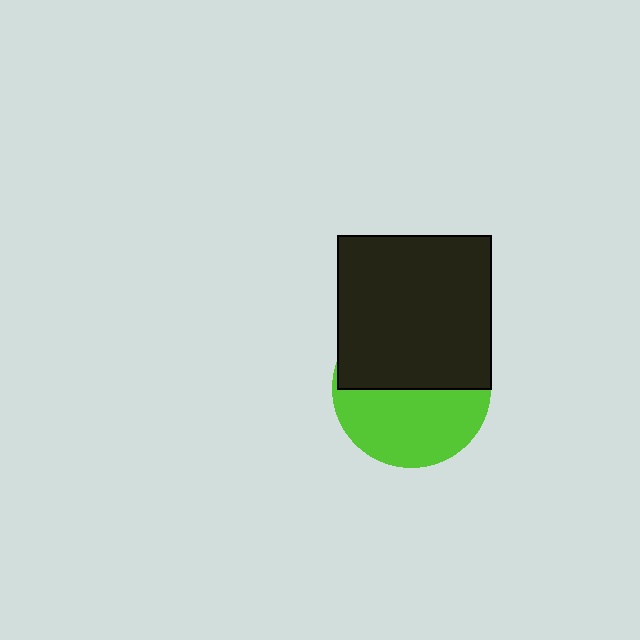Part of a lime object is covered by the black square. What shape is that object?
It is a circle.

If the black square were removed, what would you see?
You would see the complete lime circle.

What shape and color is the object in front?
The object in front is a black square.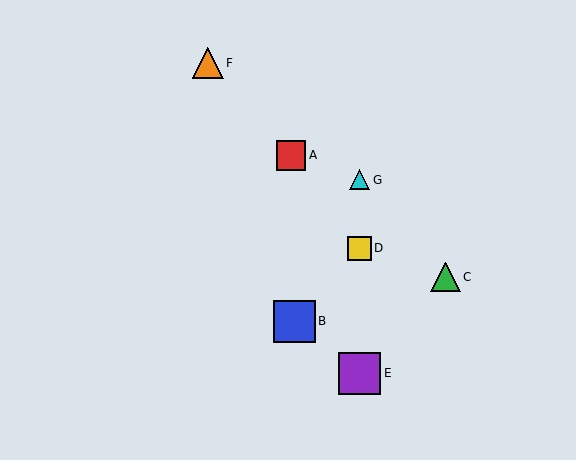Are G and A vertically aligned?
No, G is at x≈359 and A is at x≈291.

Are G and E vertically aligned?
Yes, both are at x≈359.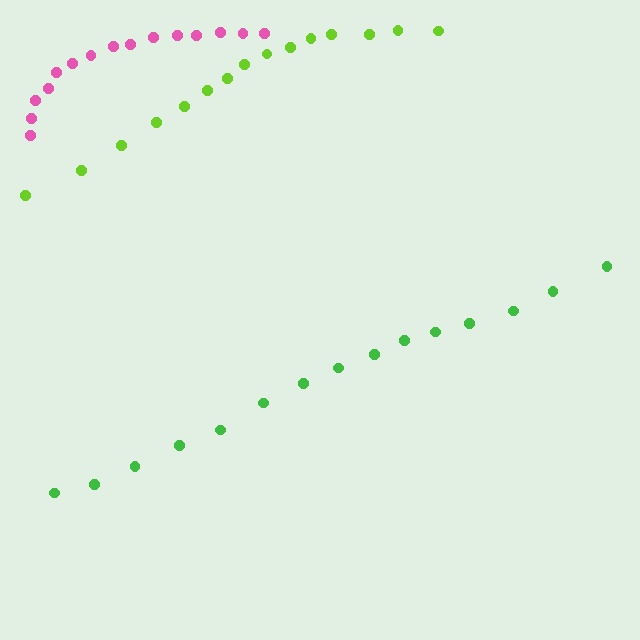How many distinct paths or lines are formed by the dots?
There are 3 distinct paths.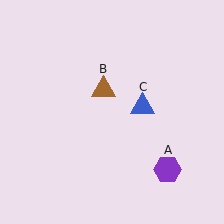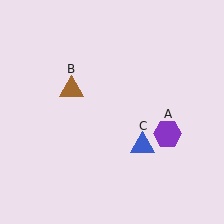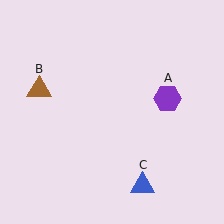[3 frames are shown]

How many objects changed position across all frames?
3 objects changed position: purple hexagon (object A), brown triangle (object B), blue triangle (object C).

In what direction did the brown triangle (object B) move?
The brown triangle (object B) moved left.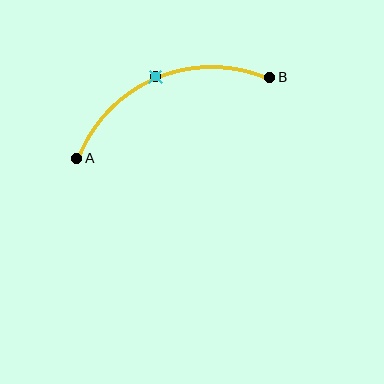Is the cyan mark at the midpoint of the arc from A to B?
Yes. The cyan mark lies on the arc at equal arc-length from both A and B — it is the arc midpoint.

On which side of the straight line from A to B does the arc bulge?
The arc bulges above the straight line connecting A and B.